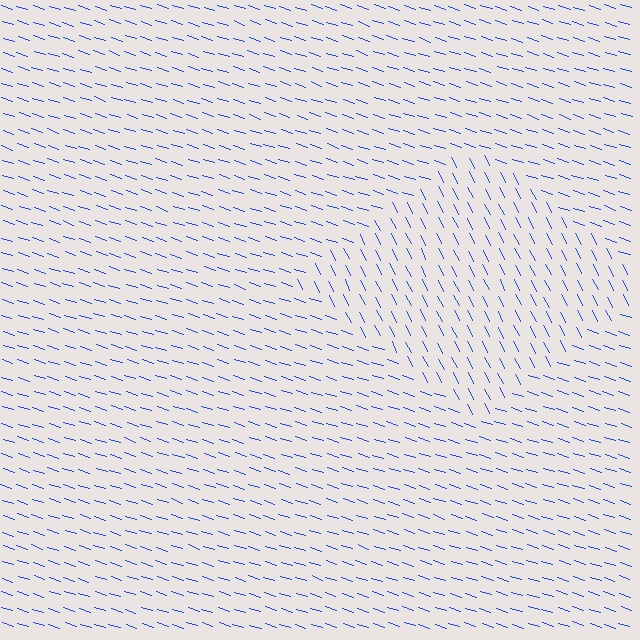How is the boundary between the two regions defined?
The boundary is defined purely by a change in line orientation (approximately 45 degrees difference). All lines are the same color and thickness.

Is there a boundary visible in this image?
Yes, there is a texture boundary formed by a change in line orientation.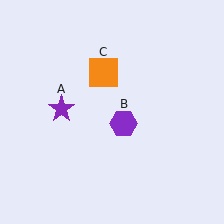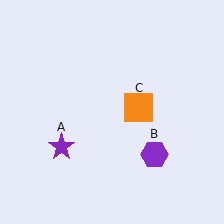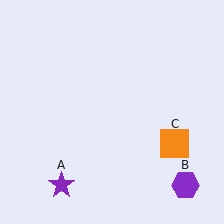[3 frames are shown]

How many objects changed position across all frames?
3 objects changed position: purple star (object A), purple hexagon (object B), orange square (object C).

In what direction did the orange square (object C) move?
The orange square (object C) moved down and to the right.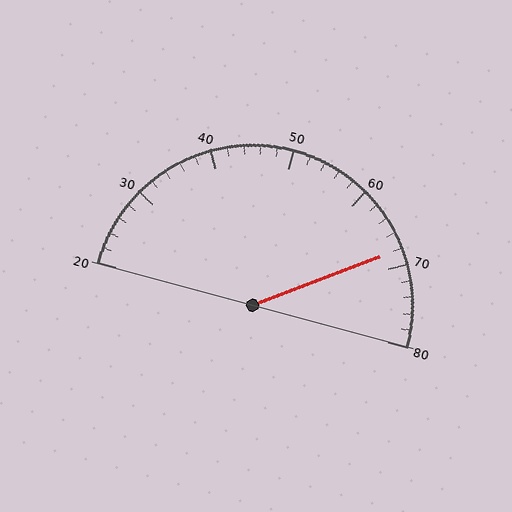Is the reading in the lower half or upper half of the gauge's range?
The reading is in the upper half of the range (20 to 80).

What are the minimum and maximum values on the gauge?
The gauge ranges from 20 to 80.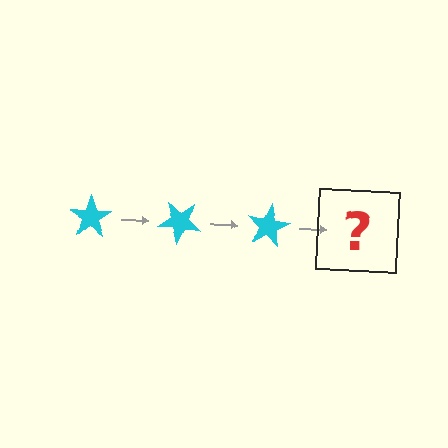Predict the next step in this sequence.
The next step is a cyan star rotated 120 degrees.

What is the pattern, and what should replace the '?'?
The pattern is that the star rotates 40 degrees each step. The '?' should be a cyan star rotated 120 degrees.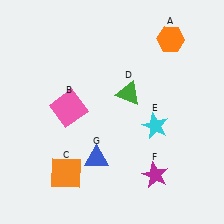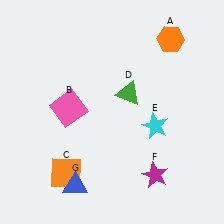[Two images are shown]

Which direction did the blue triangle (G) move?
The blue triangle (G) moved down.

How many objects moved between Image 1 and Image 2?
1 object moved between the two images.